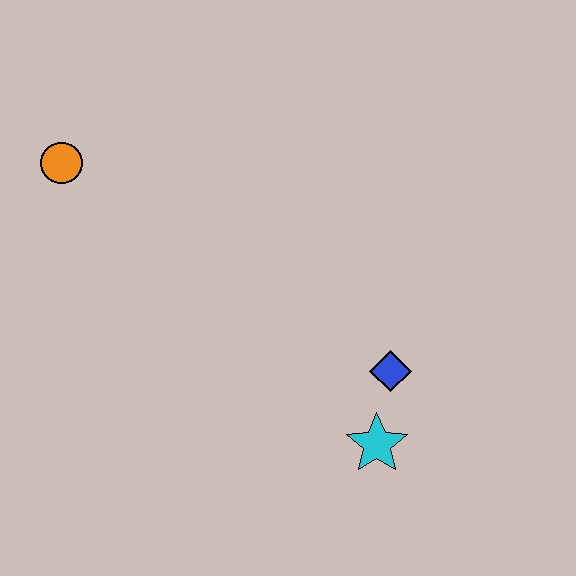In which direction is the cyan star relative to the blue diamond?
The cyan star is below the blue diamond.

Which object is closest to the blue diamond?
The cyan star is closest to the blue diamond.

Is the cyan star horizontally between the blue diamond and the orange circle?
Yes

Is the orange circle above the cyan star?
Yes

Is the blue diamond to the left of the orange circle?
No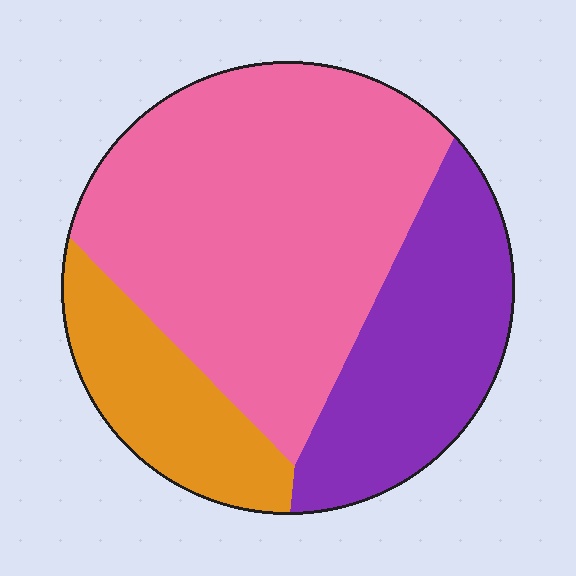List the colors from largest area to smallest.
From largest to smallest: pink, purple, orange.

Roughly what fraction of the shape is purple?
Purple covers around 25% of the shape.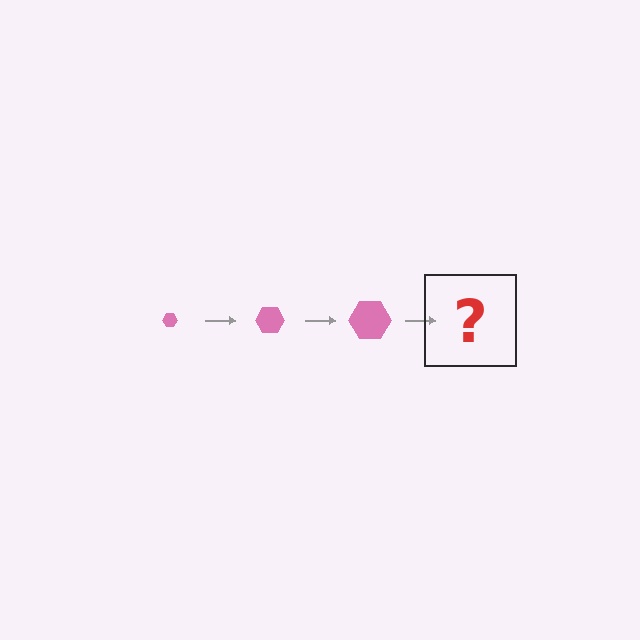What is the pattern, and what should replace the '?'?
The pattern is that the hexagon gets progressively larger each step. The '?' should be a pink hexagon, larger than the previous one.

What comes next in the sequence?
The next element should be a pink hexagon, larger than the previous one.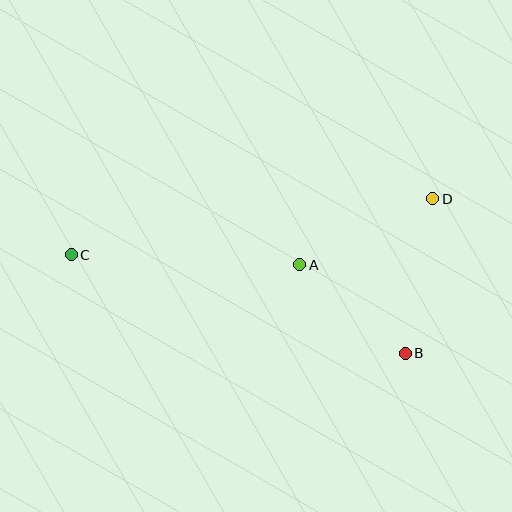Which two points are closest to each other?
Points A and B are closest to each other.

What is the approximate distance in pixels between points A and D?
The distance between A and D is approximately 149 pixels.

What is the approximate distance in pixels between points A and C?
The distance between A and C is approximately 229 pixels.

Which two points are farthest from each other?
Points C and D are farthest from each other.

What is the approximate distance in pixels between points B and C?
The distance between B and C is approximately 348 pixels.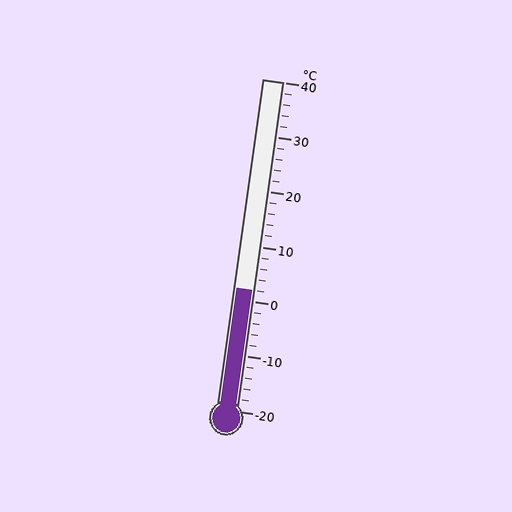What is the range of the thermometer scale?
The thermometer scale ranges from -20°C to 40°C.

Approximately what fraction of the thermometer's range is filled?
The thermometer is filled to approximately 35% of its range.